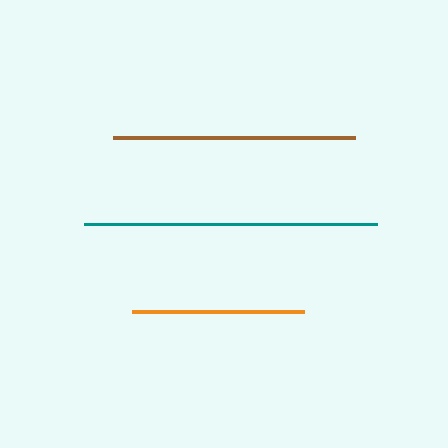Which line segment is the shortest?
The orange line is the shortest at approximately 171 pixels.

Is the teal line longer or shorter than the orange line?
The teal line is longer than the orange line.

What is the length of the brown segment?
The brown segment is approximately 242 pixels long.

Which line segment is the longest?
The teal line is the longest at approximately 293 pixels.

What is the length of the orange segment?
The orange segment is approximately 171 pixels long.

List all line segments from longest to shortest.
From longest to shortest: teal, brown, orange.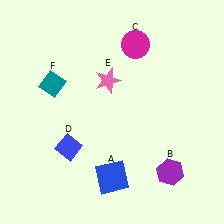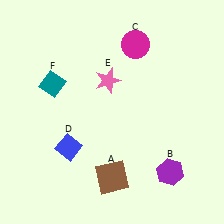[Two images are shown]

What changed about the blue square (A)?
In Image 1, A is blue. In Image 2, it changed to brown.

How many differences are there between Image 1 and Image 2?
There is 1 difference between the two images.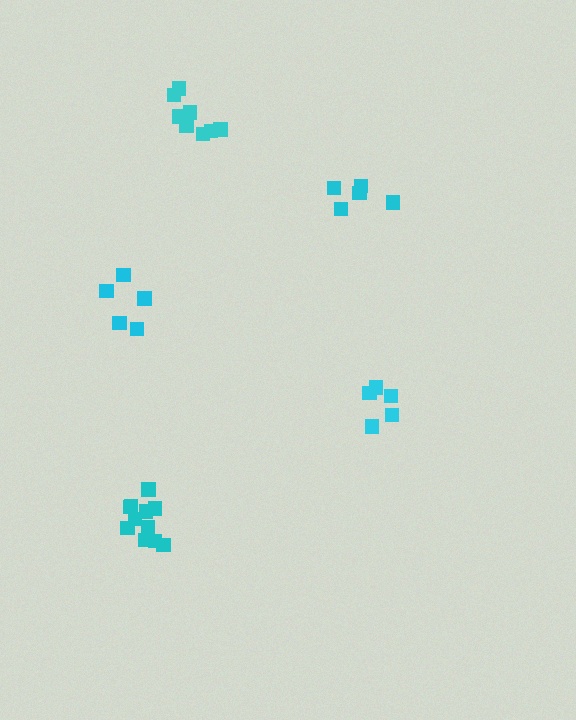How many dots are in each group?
Group 1: 5 dots, Group 2: 8 dots, Group 3: 5 dots, Group 4: 11 dots, Group 5: 5 dots (34 total).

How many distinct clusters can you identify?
There are 5 distinct clusters.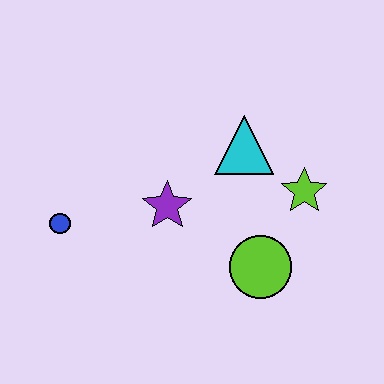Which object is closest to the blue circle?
The purple star is closest to the blue circle.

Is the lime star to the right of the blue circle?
Yes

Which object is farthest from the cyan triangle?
The blue circle is farthest from the cyan triangle.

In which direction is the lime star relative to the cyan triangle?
The lime star is to the right of the cyan triangle.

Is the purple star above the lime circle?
Yes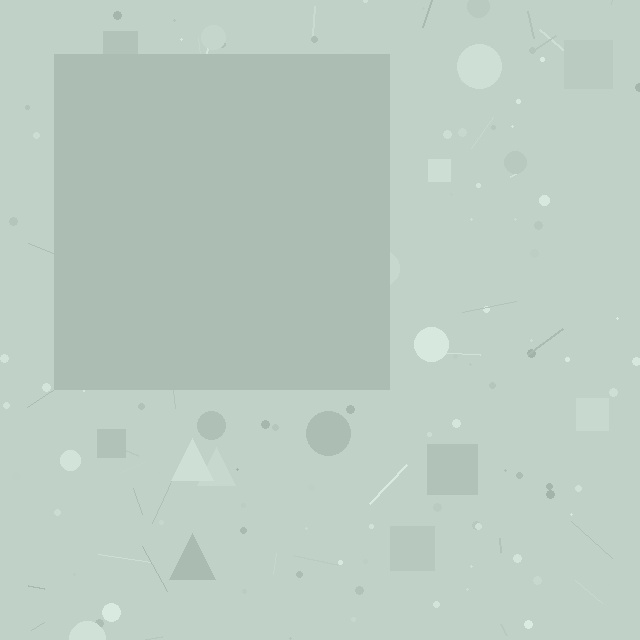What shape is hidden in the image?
A square is hidden in the image.